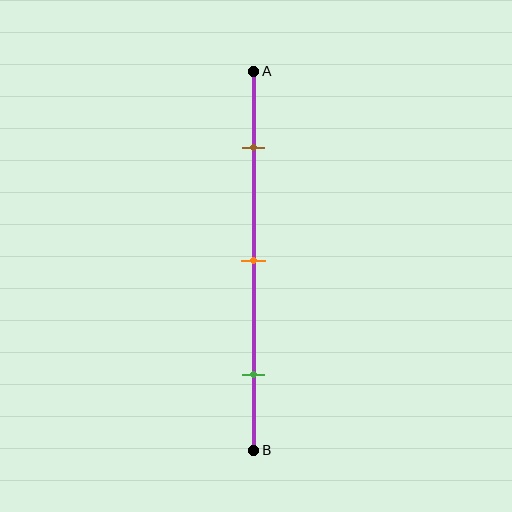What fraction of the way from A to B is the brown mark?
The brown mark is approximately 20% (0.2) of the way from A to B.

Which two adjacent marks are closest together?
The brown and orange marks are the closest adjacent pair.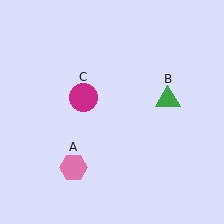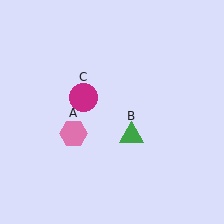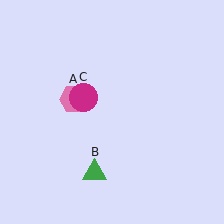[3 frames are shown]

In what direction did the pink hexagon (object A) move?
The pink hexagon (object A) moved up.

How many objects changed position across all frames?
2 objects changed position: pink hexagon (object A), green triangle (object B).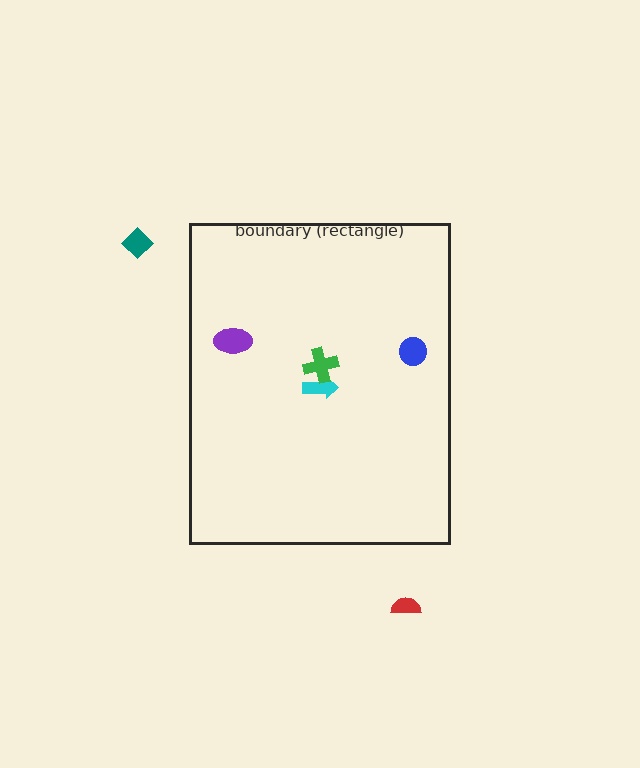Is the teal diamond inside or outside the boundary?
Outside.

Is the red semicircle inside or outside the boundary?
Outside.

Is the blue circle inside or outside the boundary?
Inside.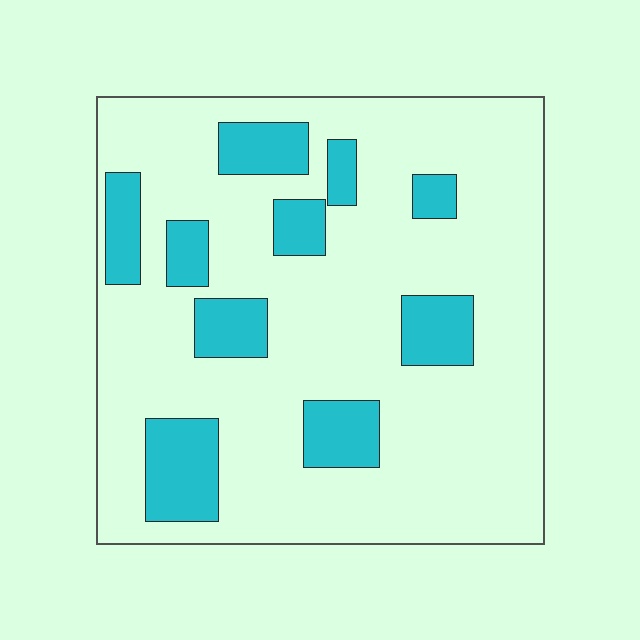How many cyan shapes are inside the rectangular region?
10.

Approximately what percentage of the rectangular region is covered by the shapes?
Approximately 20%.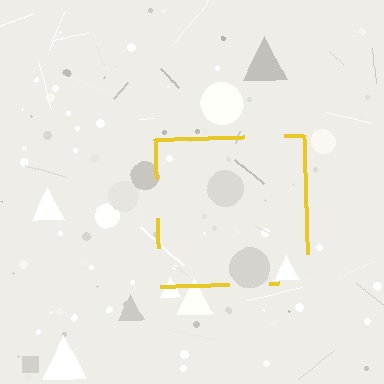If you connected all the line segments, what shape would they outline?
They would outline a square.